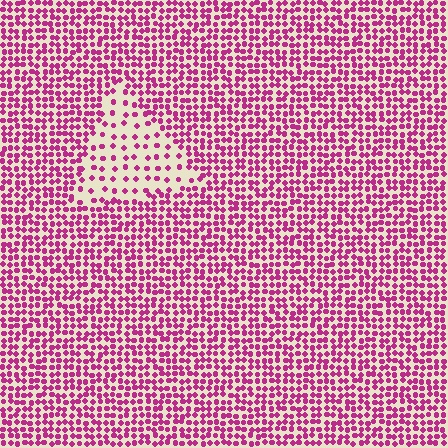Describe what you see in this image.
The image contains small magenta elements arranged at two different densities. A triangle-shaped region is visible where the elements are less densely packed than the surrounding area.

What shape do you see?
I see a triangle.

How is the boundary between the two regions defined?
The boundary is defined by a change in element density (approximately 2.5x ratio). All elements are the same color, size, and shape.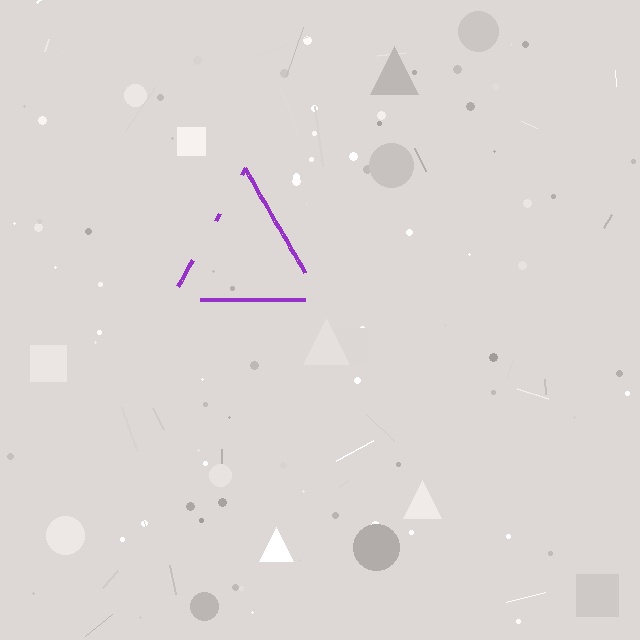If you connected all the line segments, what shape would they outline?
They would outline a triangle.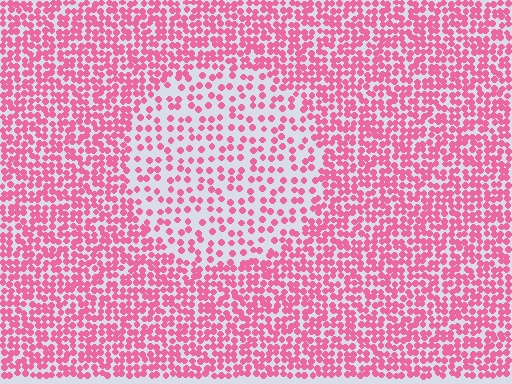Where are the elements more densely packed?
The elements are more densely packed outside the circle boundary.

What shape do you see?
I see a circle.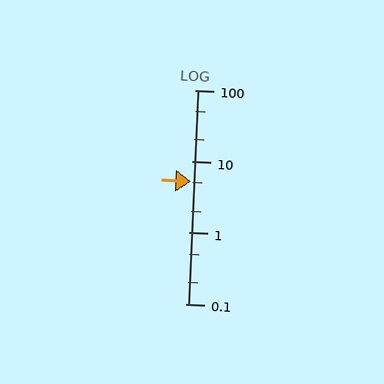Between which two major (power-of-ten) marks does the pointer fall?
The pointer is between 1 and 10.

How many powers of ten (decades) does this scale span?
The scale spans 3 decades, from 0.1 to 100.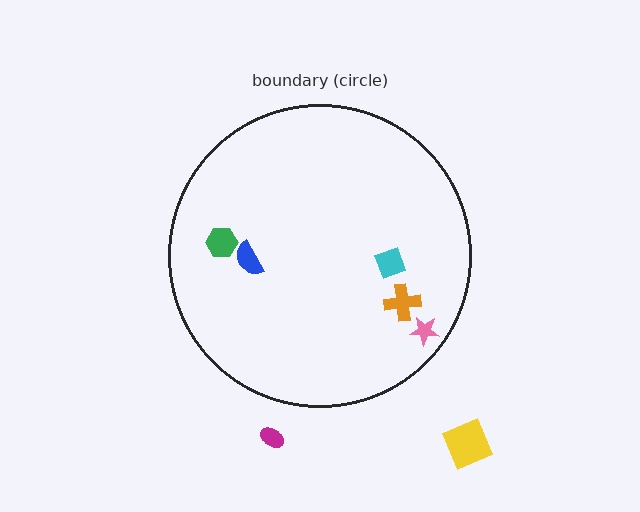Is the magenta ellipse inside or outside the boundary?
Outside.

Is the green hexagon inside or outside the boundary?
Inside.